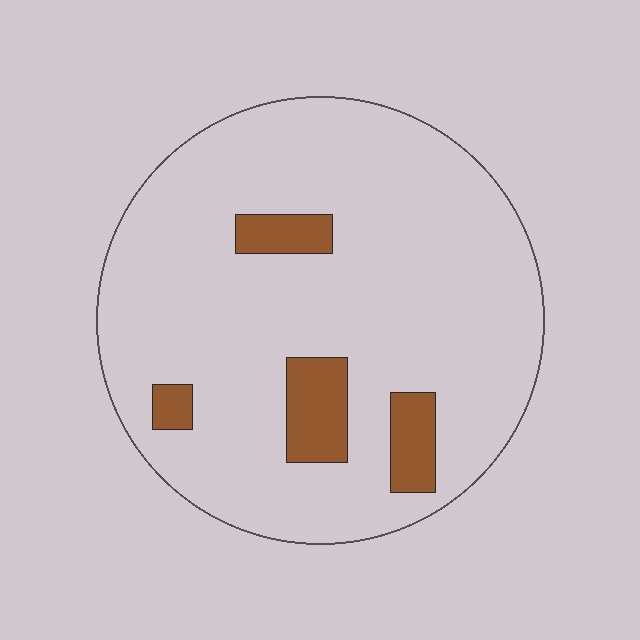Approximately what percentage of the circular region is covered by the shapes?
Approximately 10%.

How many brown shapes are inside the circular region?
4.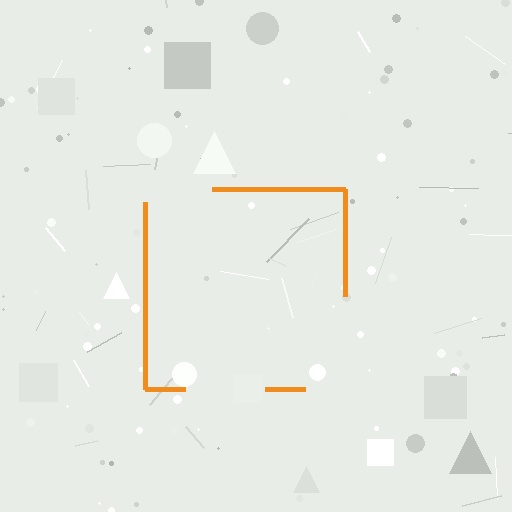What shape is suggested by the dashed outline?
The dashed outline suggests a square.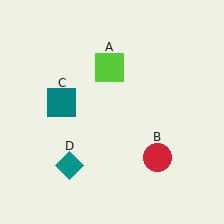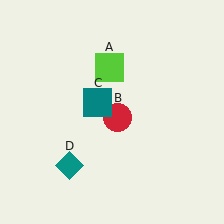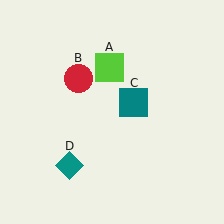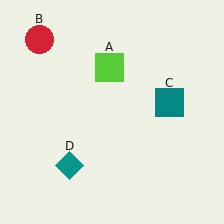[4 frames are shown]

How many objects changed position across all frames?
2 objects changed position: red circle (object B), teal square (object C).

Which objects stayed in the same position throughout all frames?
Lime square (object A) and teal diamond (object D) remained stationary.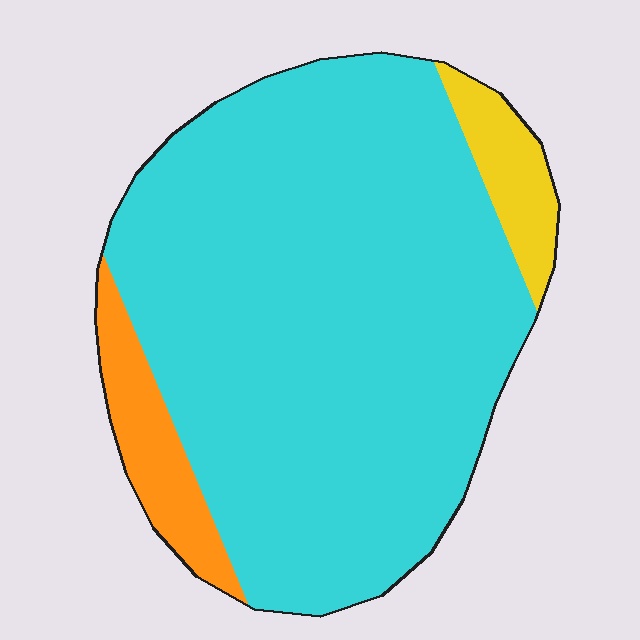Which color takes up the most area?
Cyan, at roughly 85%.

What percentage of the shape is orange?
Orange covers around 10% of the shape.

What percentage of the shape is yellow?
Yellow covers roughly 5% of the shape.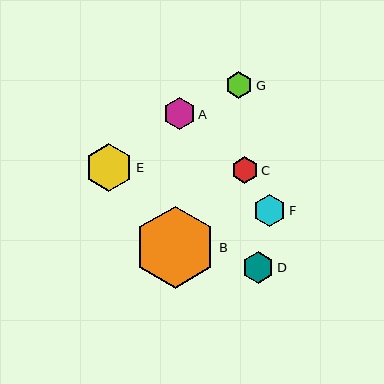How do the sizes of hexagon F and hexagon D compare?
Hexagon F and hexagon D are approximately the same size.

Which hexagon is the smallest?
Hexagon C is the smallest with a size of approximately 27 pixels.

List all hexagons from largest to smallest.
From largest to smallest: B, E, F, A, D, G, C.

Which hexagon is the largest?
Hexagon B is the largest with a size of approximately 82 pixels.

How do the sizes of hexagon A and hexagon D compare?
Hexagon A and hexagon D are approximately the same size.